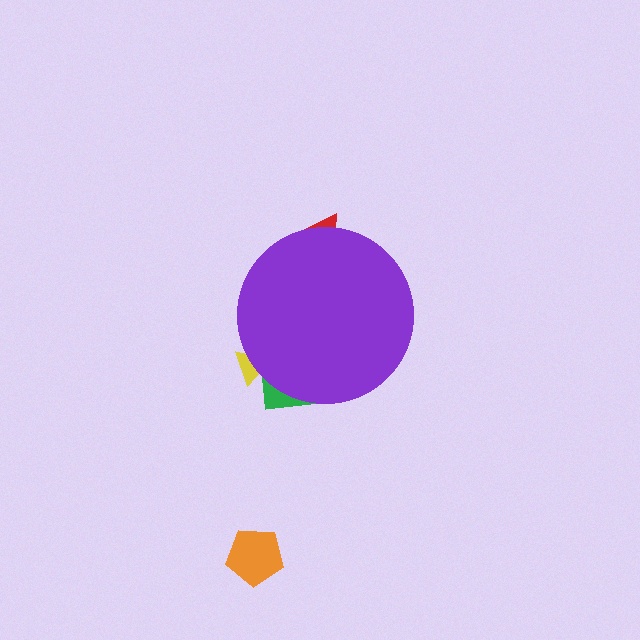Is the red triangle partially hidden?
Yes, the red triangle is partially hidden behind the purple circle.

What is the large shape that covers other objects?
A purple circle.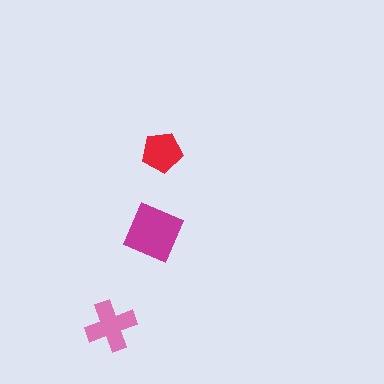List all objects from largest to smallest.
The magenta square, the pink cross, the red pentagon.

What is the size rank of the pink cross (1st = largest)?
2nd.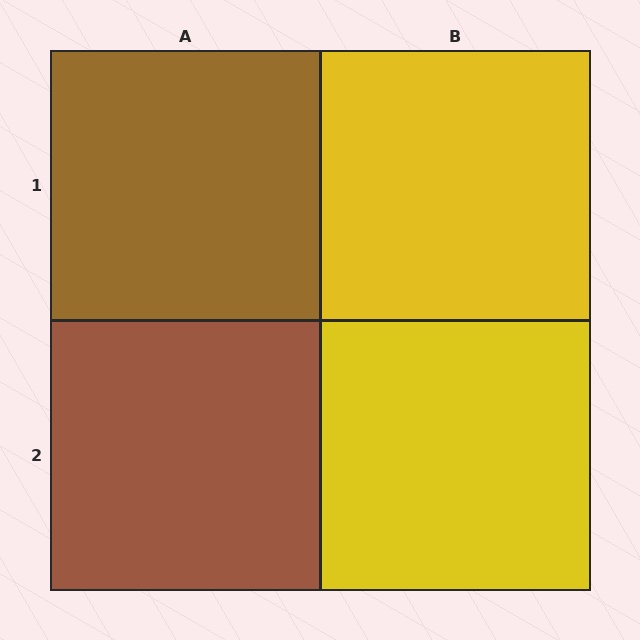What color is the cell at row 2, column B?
Yellow.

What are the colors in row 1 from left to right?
Brown, yellow.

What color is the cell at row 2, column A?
Brown.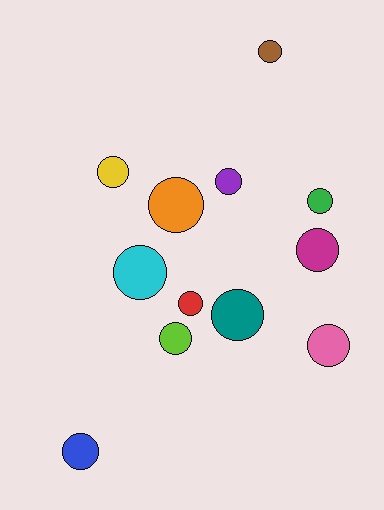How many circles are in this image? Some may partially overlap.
There are 12 circles.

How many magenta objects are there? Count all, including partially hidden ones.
There is 1 magenta object.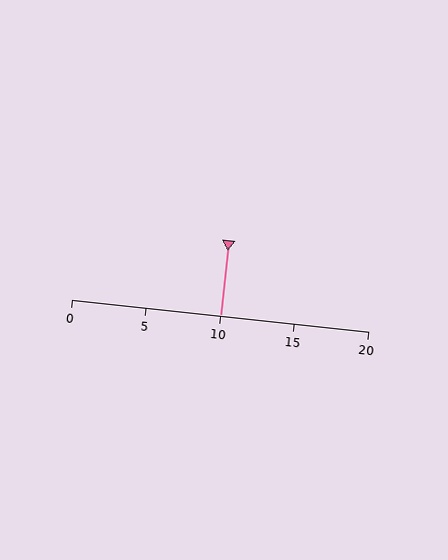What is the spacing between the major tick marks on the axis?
The major ticks are spaced 5 apart.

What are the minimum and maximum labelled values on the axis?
The axis runs from 0 to 20.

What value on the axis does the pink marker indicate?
The marker indicates approximately 10.